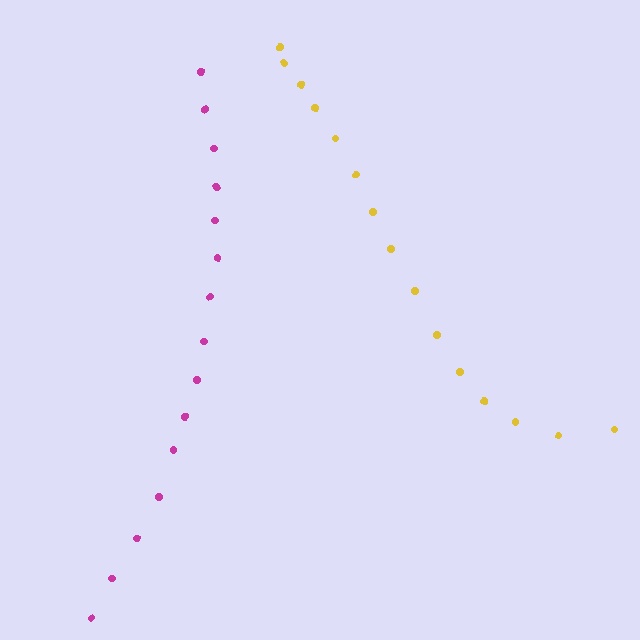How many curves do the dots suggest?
There are 2 distinct paths.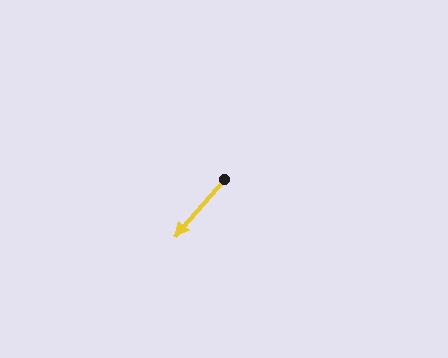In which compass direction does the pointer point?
Southwest.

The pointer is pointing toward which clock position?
Roughly 7 o'clock.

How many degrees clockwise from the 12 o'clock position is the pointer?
Approximately 221 degrees.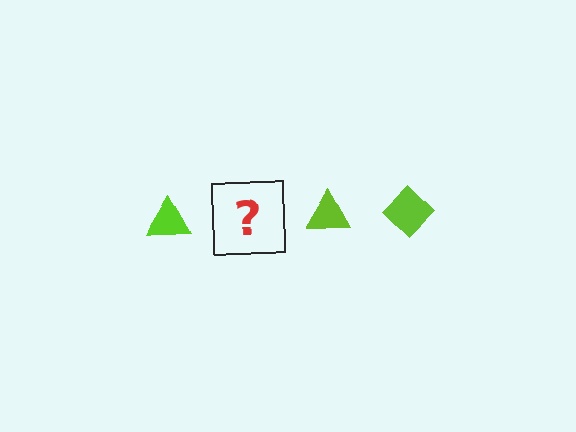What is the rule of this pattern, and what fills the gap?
The rule is that the pattern cycles through triangle, diamond shapes in lime. The gap should be filled with a lime diamond.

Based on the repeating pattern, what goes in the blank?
The blank should be a lime diamond.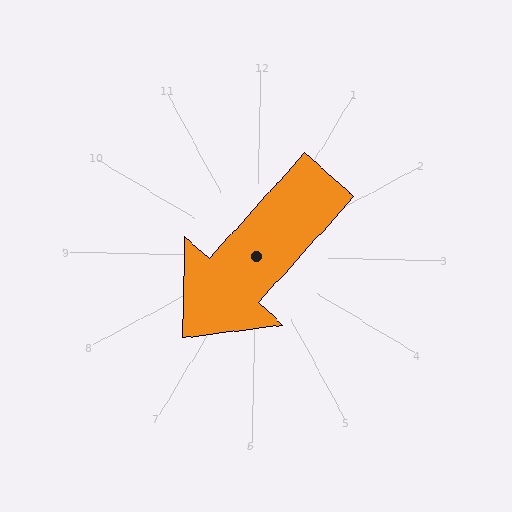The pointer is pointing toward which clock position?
Roughly 7 o'clock.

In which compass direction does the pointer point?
Southwest.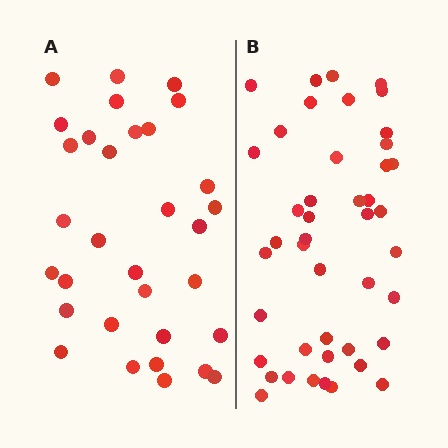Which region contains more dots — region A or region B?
Region B (the right region) has more dots.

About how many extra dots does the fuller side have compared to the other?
Region B has roughly 12 or so more dots than region A.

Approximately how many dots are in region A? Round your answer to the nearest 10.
About 30 dots. (The exact count is 32, which rounds to 30.)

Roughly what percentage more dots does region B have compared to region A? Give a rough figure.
About 40% more.